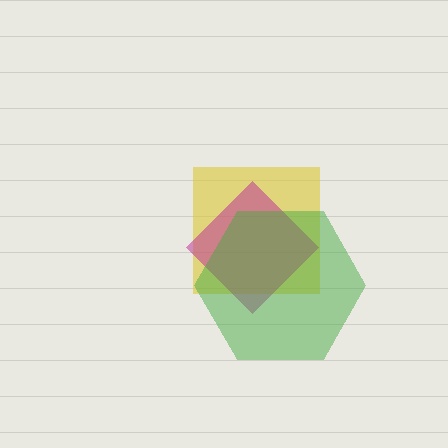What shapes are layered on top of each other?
The layered shapes are: a yellow square, a magenta diamond, a green hexagon.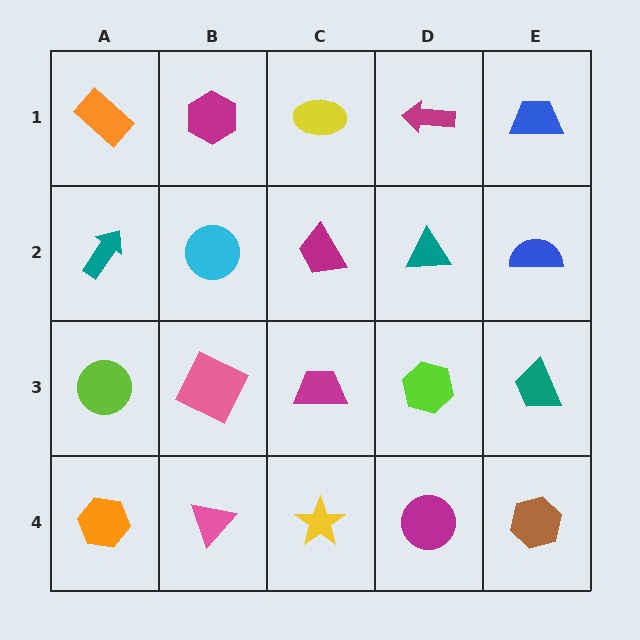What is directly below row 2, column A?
A lime circle.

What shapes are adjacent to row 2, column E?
A blue trapezoid (row 1, column E), a teal trapezoid (row 3, column E), a teal triangle (row 2, column D).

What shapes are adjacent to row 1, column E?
A blue semicircle (row 2, column E), a magenta arrow (row 1, column D).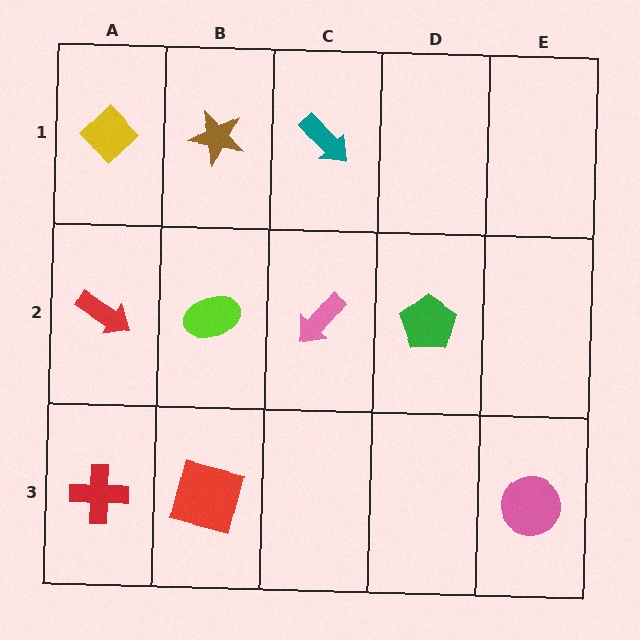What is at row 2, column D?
A green pentagon.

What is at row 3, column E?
A pink circle.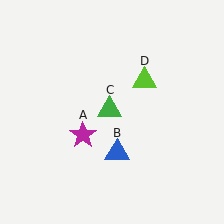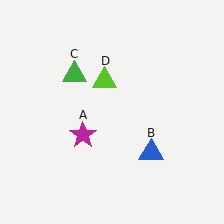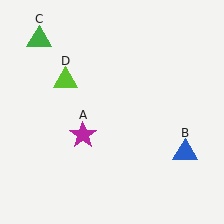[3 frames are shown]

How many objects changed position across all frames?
3 objects changed position: blue triangle (object B), green triangle (object C), lime triangle (object D).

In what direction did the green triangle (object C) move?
The green triangle (object C) moved up and to the left.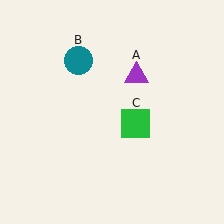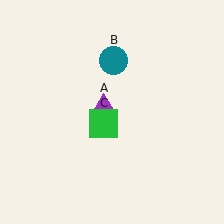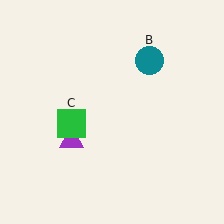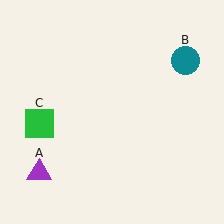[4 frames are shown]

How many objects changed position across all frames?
3 objects changed position: purple triangle (object A), teal circle (object B), green square (object C).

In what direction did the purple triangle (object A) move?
The purple triangle (object A) moved down and to the left.